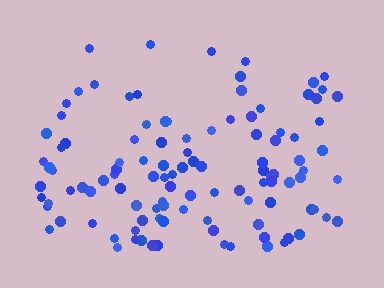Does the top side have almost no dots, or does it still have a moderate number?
Still a moderate number, just noticeably fewer than the bottom.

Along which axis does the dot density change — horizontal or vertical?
Vertical.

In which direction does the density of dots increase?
From top to bottom, with the bottom side densest.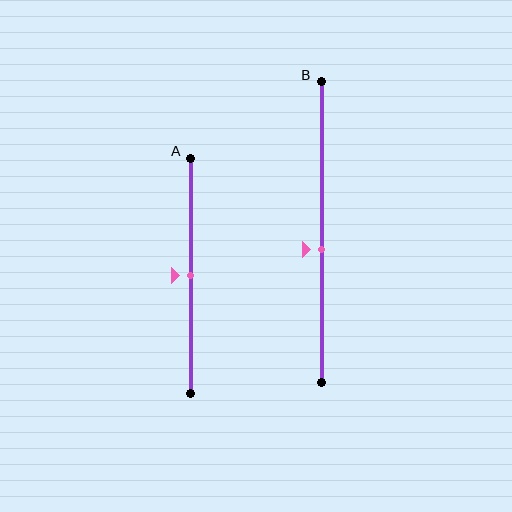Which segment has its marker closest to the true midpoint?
Segment A has its marker closest to the true midpoint.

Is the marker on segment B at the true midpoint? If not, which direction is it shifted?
No, the marker on segment B is shifted downward by about 6% of the segment length.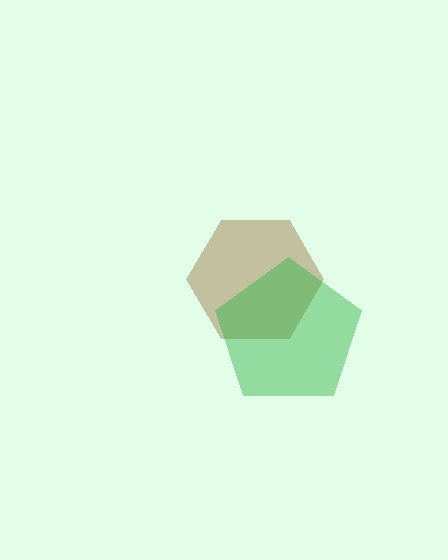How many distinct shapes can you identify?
There are 2 distinct shapes: a brown hexagon, a green pentagon.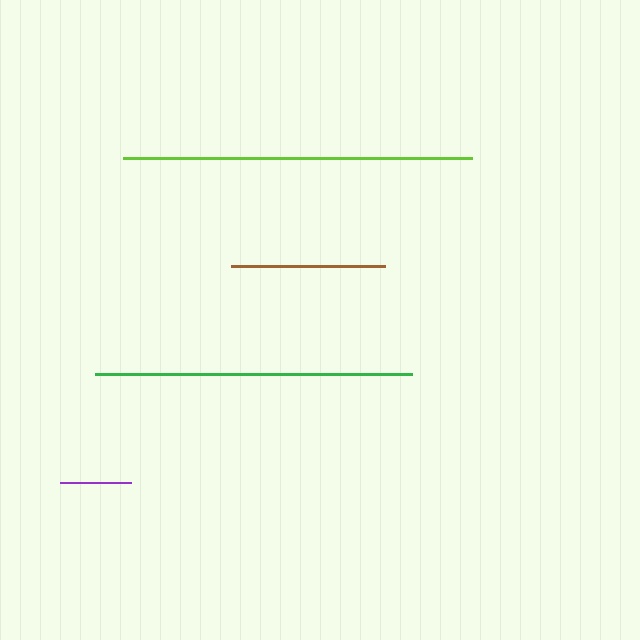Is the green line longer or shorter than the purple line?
The green line is longer than the purple line.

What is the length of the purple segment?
The purple segment is approximately 71 pixels long.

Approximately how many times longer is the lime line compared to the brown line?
The lime line is approximately 2.3 times the length of the brown line.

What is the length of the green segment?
The green segment is approximately 317 pixels long.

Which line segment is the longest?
The lime line is the longest at approximately 349 pixels.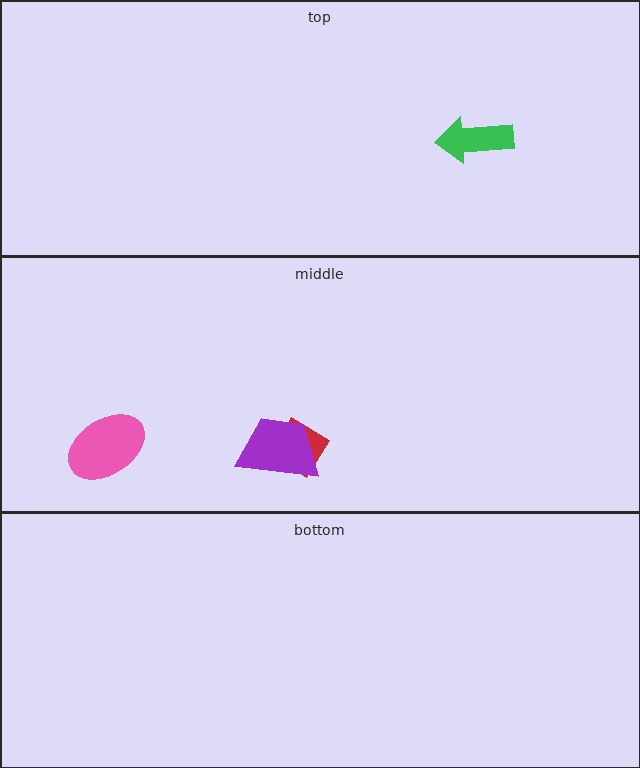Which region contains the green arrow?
The top region.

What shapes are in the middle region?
The red diamond, the purple trapezoid, the pink ellipse.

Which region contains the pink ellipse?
The middle region.